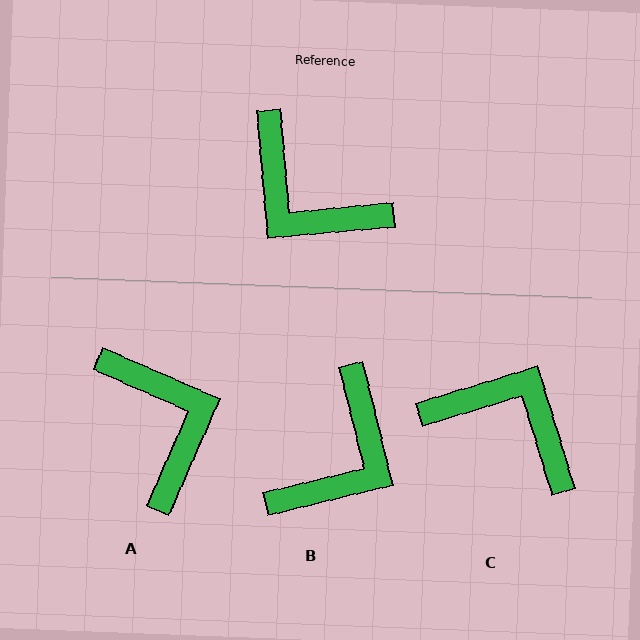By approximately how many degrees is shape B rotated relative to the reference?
Approximately 99 degrees counter-clockwise.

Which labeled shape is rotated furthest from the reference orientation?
C, about 168 degrees away.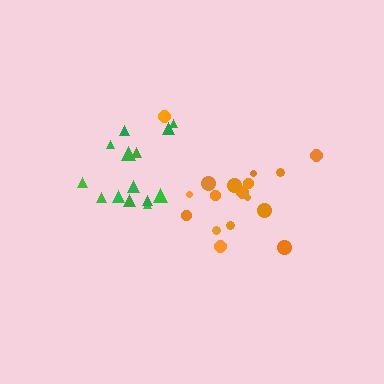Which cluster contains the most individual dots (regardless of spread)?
Orange (18).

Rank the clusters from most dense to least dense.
green, orange.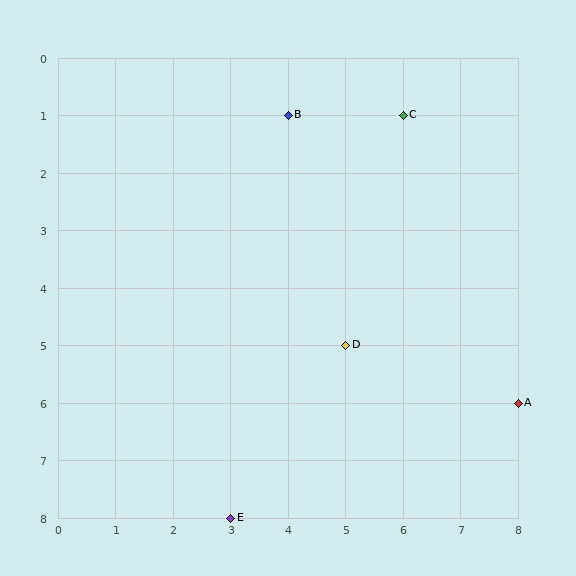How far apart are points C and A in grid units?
Points C and A are 2 columns and 5 rows apart (about 5.4 grid units diagonally).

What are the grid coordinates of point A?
Point A is at grid coordinates (8, 6).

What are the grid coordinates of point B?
Point B is at grid coordinates (4, 1).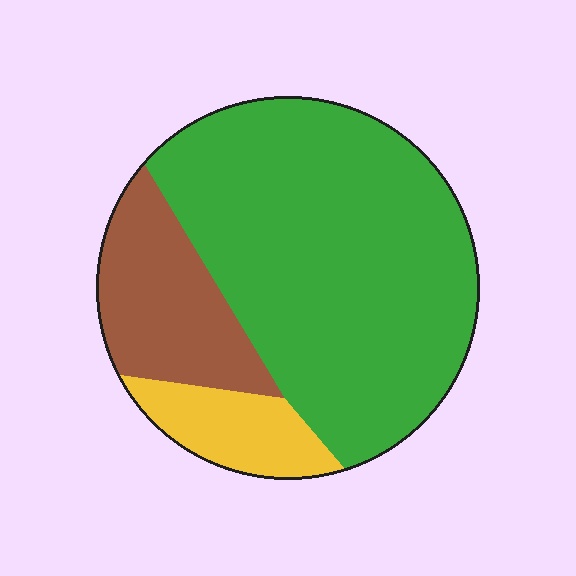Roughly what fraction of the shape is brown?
Brown takes up about one fifth (1/5) of the shape.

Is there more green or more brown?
Green.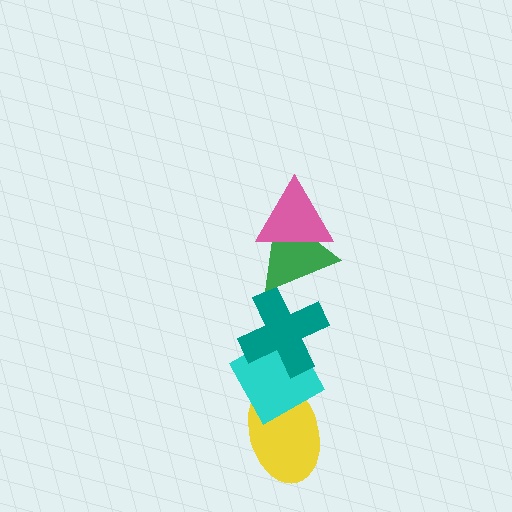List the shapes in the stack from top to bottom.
From top to bottom: the pink triangle, the green triangle, the teal cross, the cyan diamond, the yellow ellipse.